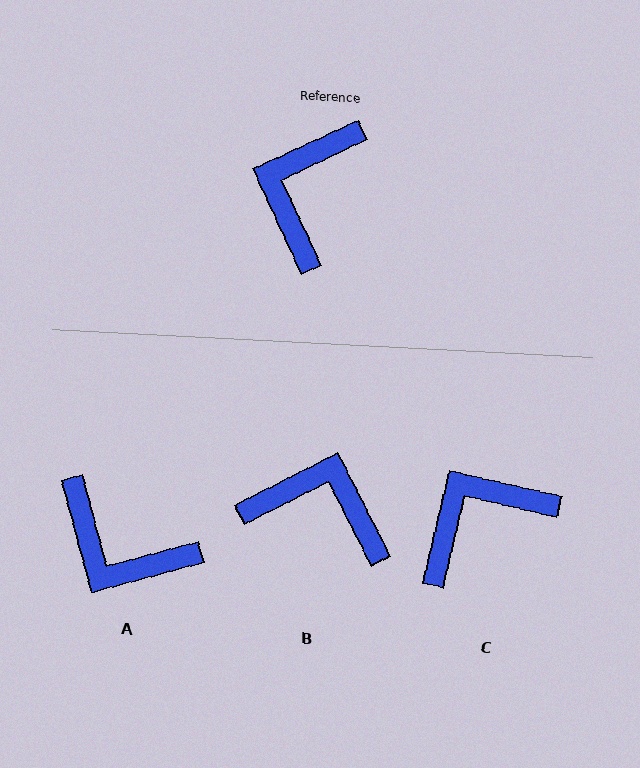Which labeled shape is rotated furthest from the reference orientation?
B, about 88 degrees away.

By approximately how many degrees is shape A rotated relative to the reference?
Approximately 80 degrees counter-clockwise.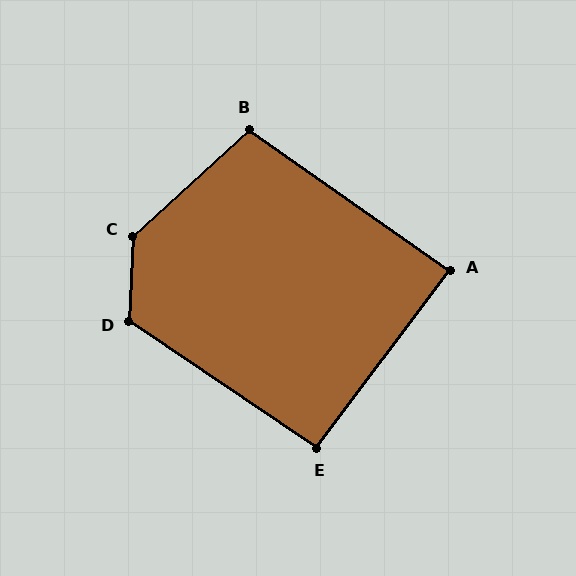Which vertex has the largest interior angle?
C, at approximately 136 degrees.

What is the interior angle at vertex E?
Approximately 93 degrees (approximately right).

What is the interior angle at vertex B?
Approximately 102 degrees (obtuse).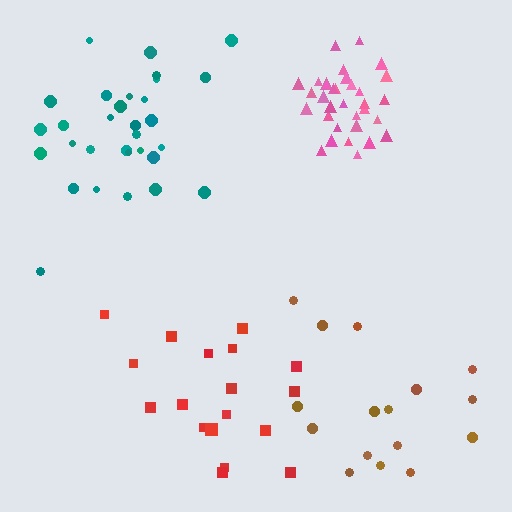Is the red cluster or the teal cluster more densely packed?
Teal.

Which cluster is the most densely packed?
Pink.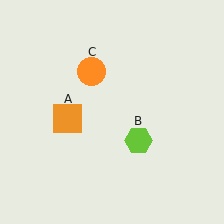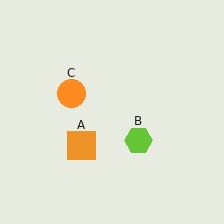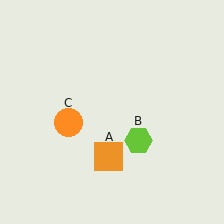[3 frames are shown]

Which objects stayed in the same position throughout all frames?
Lime hexagon (object B) remained stationary.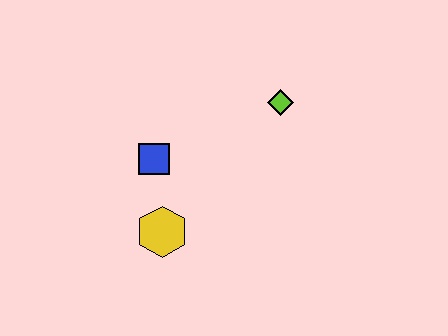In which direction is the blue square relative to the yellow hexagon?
The blue square is above the yellow hexagon.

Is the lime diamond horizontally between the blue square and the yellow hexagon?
No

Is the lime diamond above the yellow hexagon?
Yes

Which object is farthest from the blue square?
The lime diamond is farthest from the blue square.